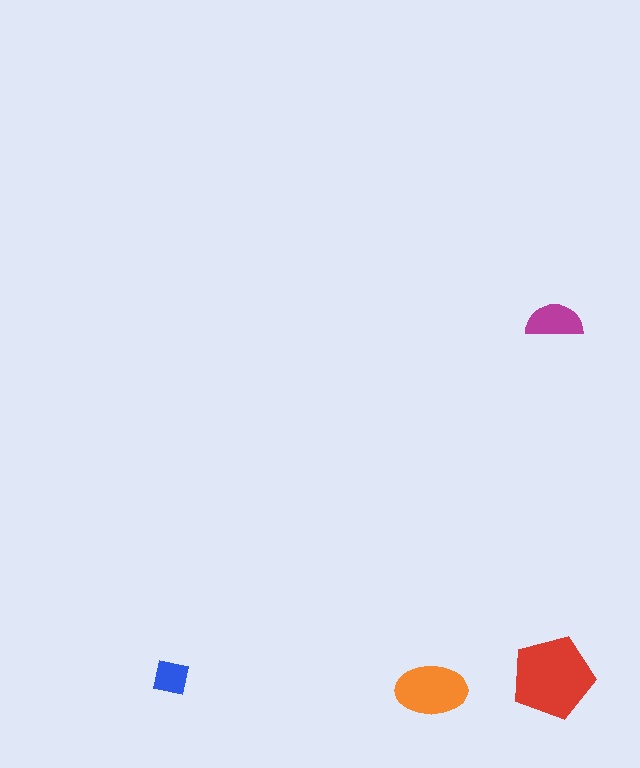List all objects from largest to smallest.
The red pentagon, the orange ellipse, the magenta semicircle, the blue square.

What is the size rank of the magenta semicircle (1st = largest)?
3rd.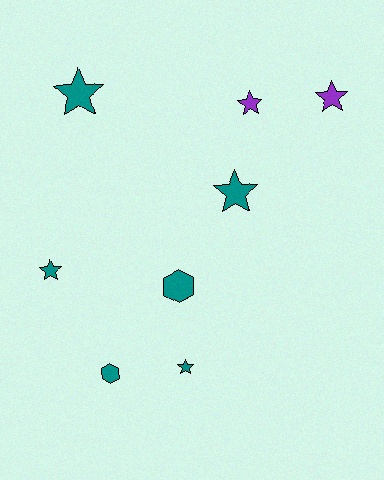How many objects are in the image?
There are 8 objects.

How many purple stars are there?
There are 2 purple stars.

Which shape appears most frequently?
Star, with 6 objects.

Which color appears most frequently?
Teal, with 6 objects.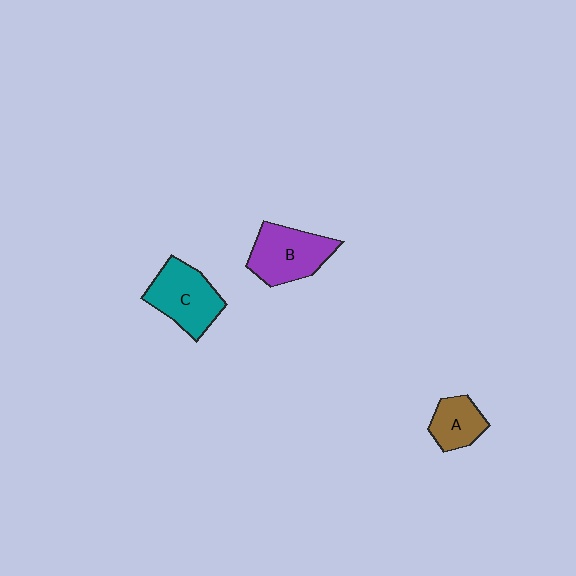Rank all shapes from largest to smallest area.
From largest to smallest: B (purple), C (teal), A (brown).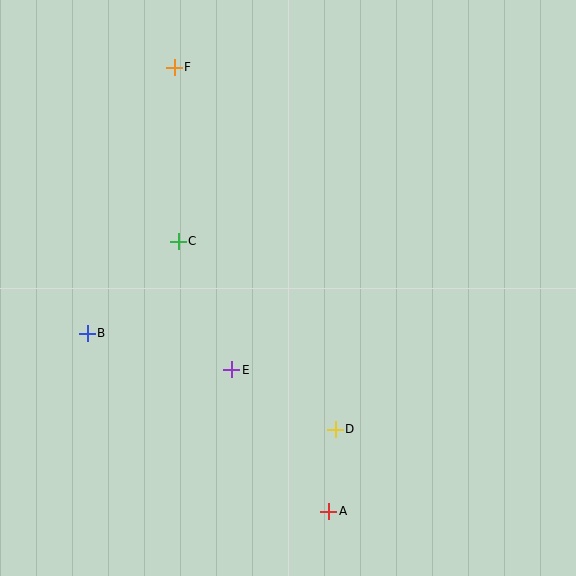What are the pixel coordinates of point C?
Point C is at (178, 241).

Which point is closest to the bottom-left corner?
Point B is closest to the bottom-left corner.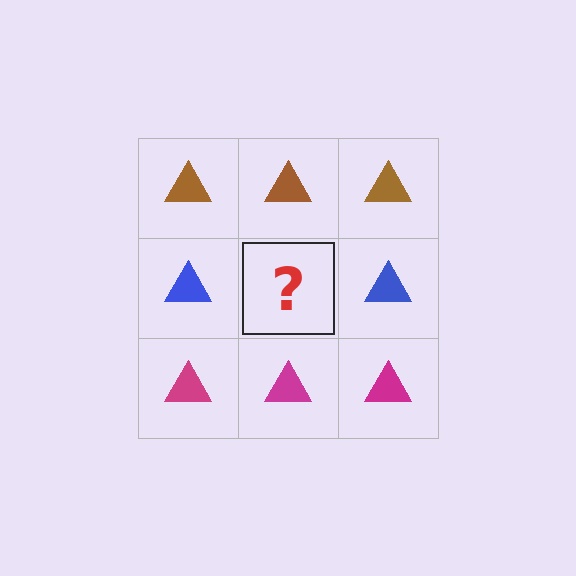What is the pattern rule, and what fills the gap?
The rule is that each row has a consistent color. The gap should be filled with a blue triangle.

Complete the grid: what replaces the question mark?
The question mark should be replaced with a blue triangle.